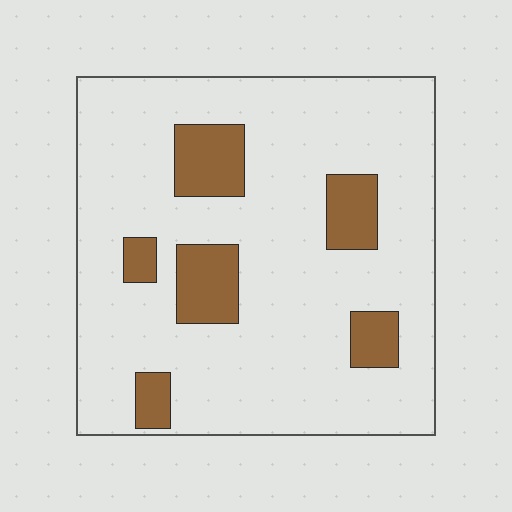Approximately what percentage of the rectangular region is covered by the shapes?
Approximately 15%.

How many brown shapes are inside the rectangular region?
6.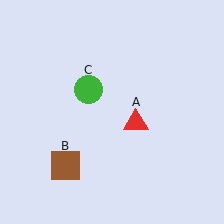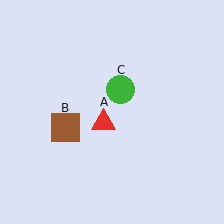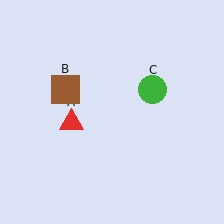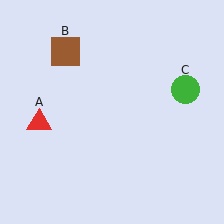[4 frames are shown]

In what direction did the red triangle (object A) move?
The red triangle (object A) moved left.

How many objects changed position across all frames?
3 objects changed position: red triangle (object A), brown square (object B), green circle (object C).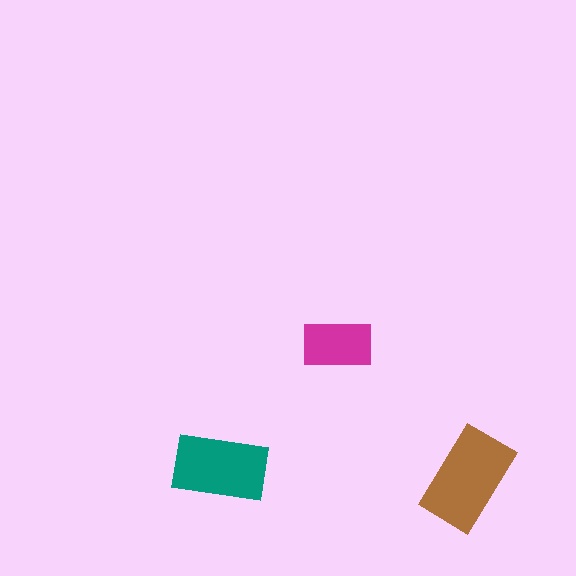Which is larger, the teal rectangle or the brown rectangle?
The brown one.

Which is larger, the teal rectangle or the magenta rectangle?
The teal one.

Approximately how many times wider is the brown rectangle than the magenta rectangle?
About 1.5 times wider.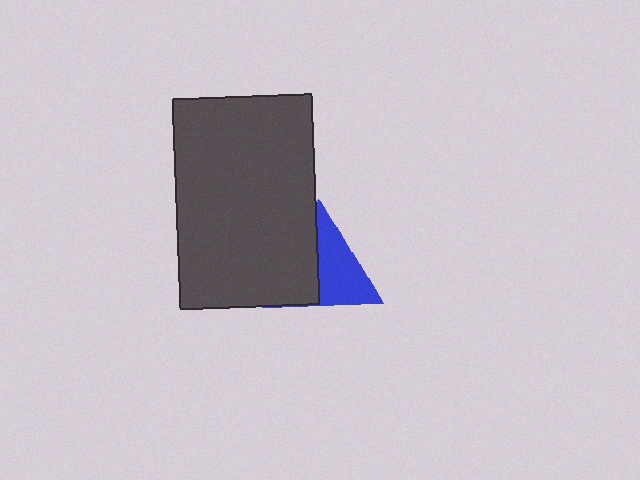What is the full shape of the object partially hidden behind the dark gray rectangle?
The partially hidden object is a blue triangle.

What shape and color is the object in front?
The object in front is a dark gray rectangle.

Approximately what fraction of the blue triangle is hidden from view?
Roughly 45% of the blue triangle is hidden behind the dark gray rectangle.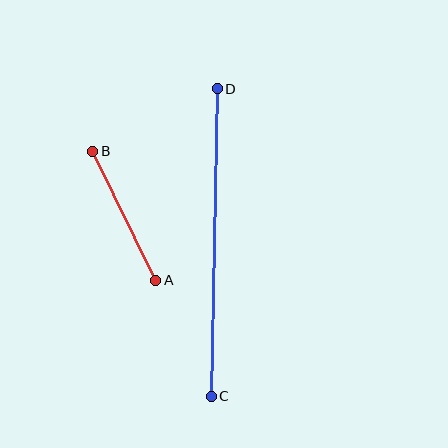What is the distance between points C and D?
The distance is approximately 307 pixels.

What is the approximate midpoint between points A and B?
The midpoint is at approximately (124, 216) pixels.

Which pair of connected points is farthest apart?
Points C and D are farthest apart.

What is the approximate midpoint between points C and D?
The midpoint is at approximately (214, 242) pixels.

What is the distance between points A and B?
The distance is approximately 144 pixels.